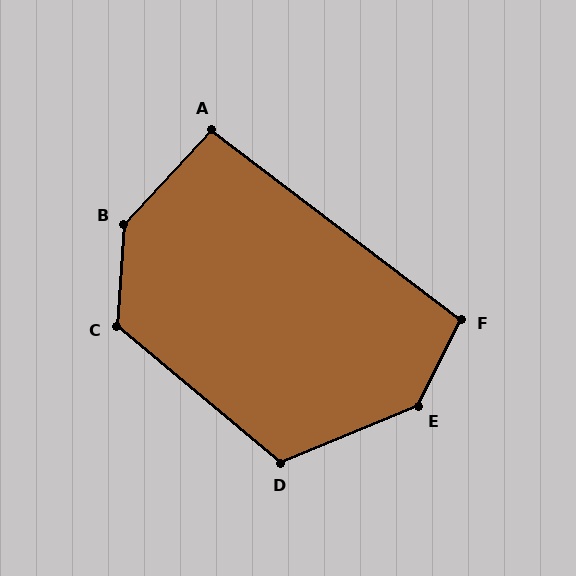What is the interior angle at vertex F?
Approximately 101 degrees (obtuse).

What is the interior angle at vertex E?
Approximately 139 degrees (obtuse).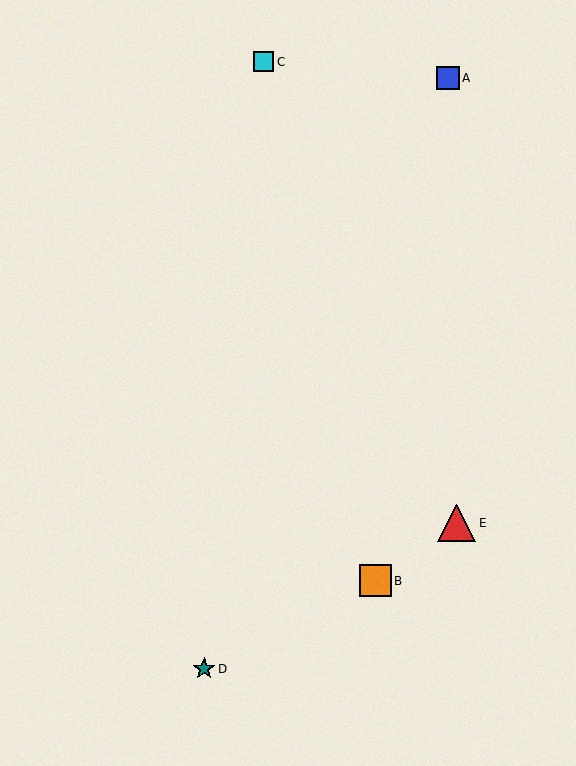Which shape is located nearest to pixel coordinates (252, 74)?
The cyan square (labeled C) at (264, 62) is nearest to that location.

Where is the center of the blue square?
The center of the blue square is at (448, 78).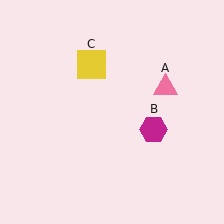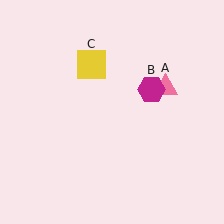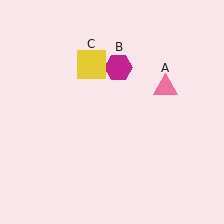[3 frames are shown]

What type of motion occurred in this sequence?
The magenta hexagon (object B) rotated counterclockwise around the center of the scene.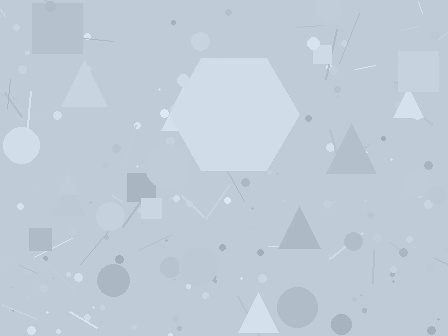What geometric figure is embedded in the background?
A hexagon is embedded in the background.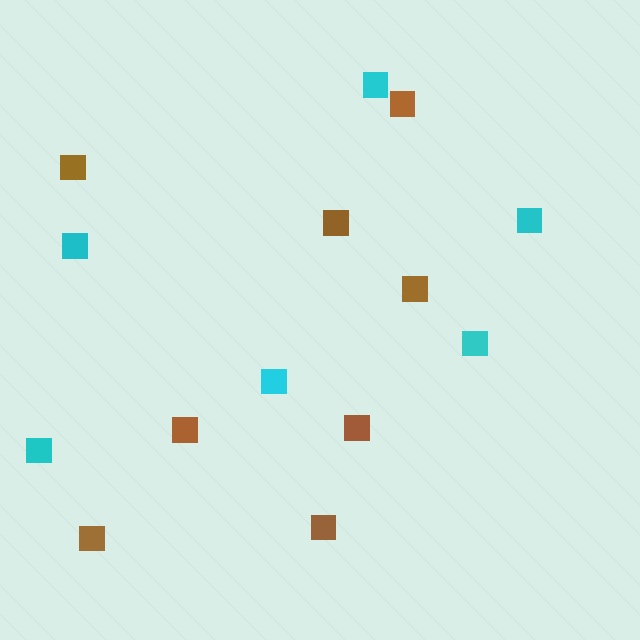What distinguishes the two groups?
There are 2 groups: one group of cyan squares (6) and one group of brown squares (8).